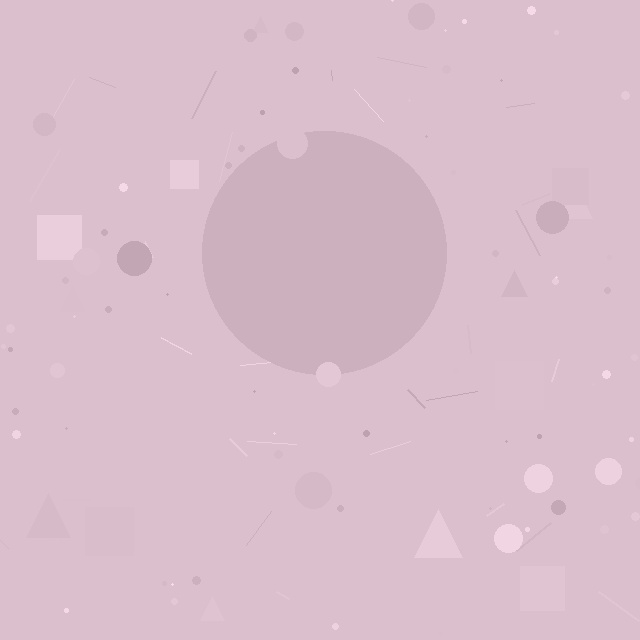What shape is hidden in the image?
A circle is hidden in the image.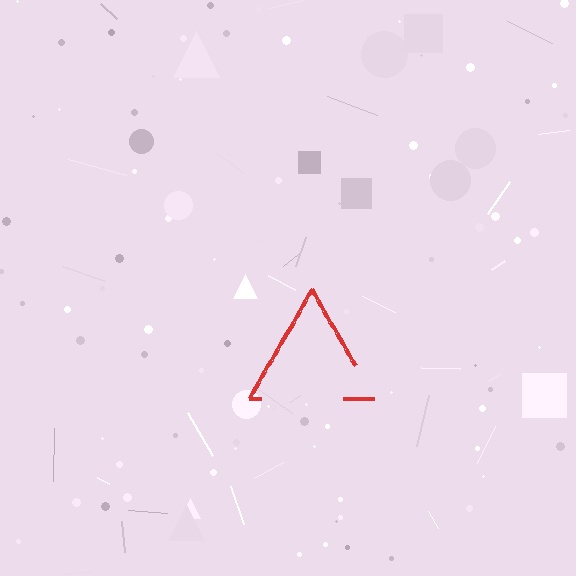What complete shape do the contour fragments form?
The contour fragments form a triangle.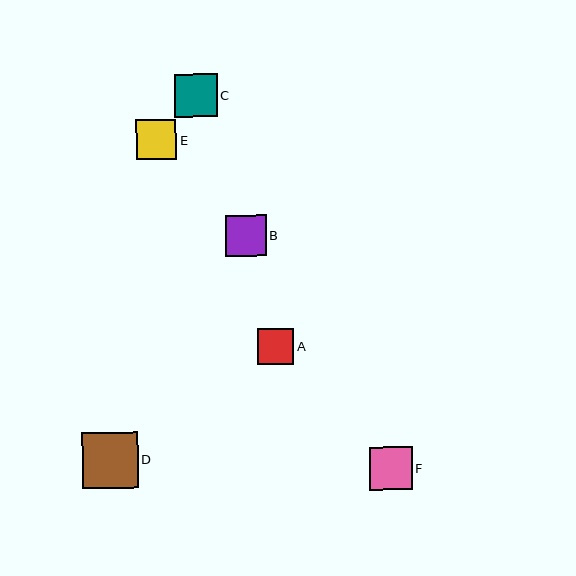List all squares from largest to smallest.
From largest to smallest: D, F, C, B, E, A.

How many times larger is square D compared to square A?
Square D is approximately 1.6 times the size of square A.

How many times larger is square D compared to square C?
Square D is approximately 1.3 times the size of square C.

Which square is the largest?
Square D is the largest with a size of approximately 56 pixels.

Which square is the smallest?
Square A is the smallest with a size of approximately 36 pixels.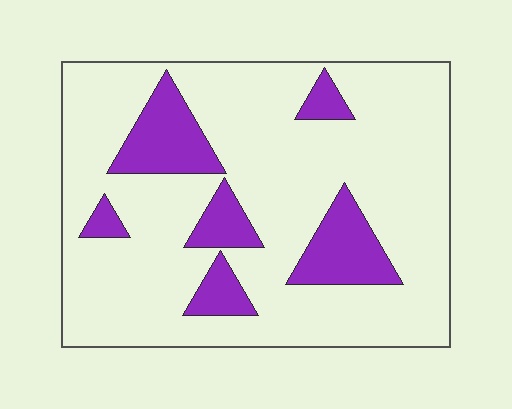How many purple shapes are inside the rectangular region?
6.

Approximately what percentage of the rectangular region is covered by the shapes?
Approximately 20%.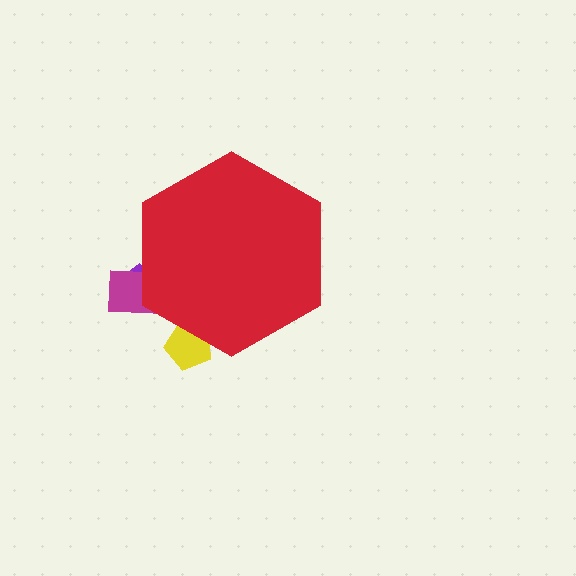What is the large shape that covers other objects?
A red hexagon.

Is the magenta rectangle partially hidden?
Yes, the magenta rectangle is partially hidden behind the red hexagon.